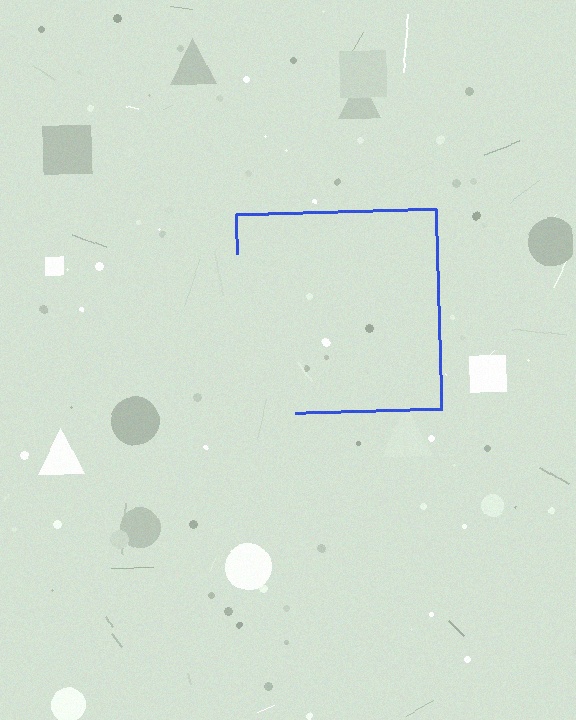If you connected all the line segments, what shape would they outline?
They would outline a square.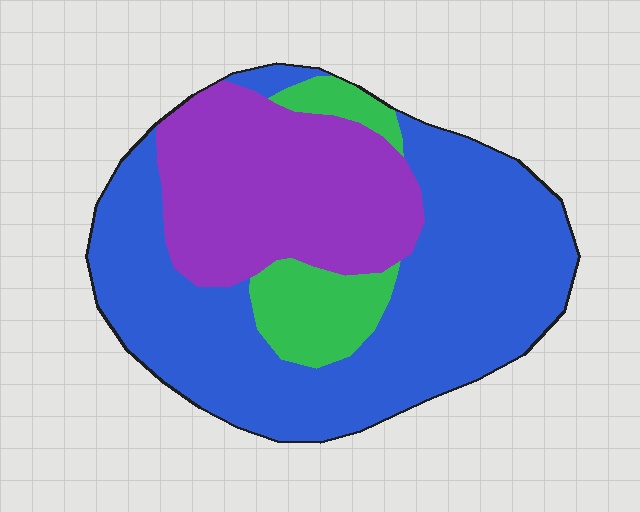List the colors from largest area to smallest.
From largest to smallest: blue, purple, green.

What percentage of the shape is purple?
Purple takes up between a sixth and a third of the shape.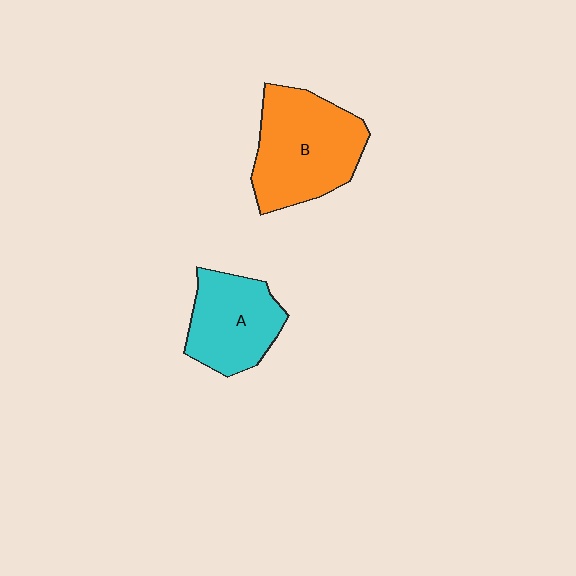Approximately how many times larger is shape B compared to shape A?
Approximately 1.4 times.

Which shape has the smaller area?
Shape A (cyan).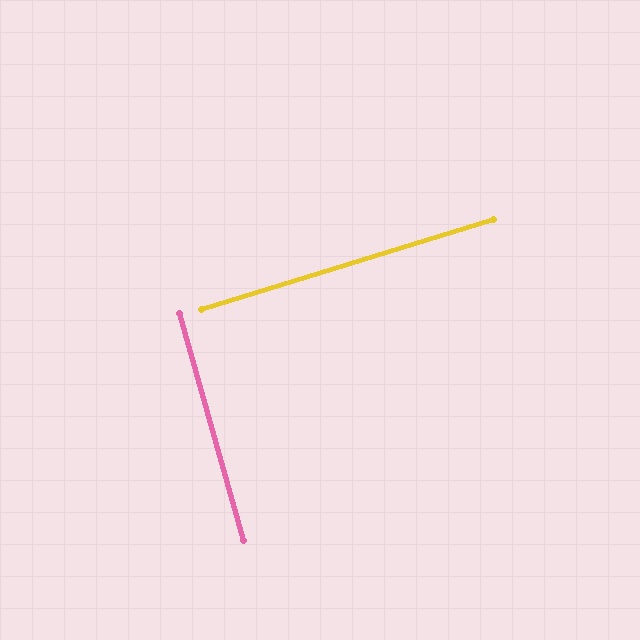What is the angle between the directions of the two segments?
Approximately 89 degrees.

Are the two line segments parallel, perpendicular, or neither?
Perpendicular — they meet at approximately 89°.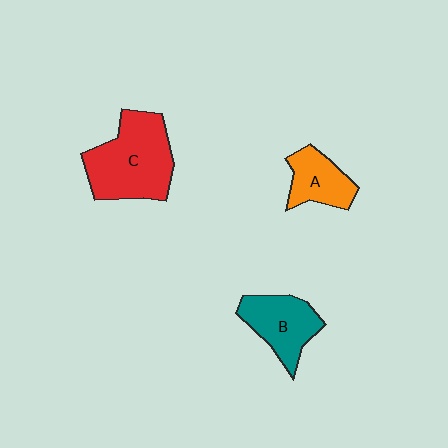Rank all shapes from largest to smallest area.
From largest to smallest: C (red), B (teal), A (orange).